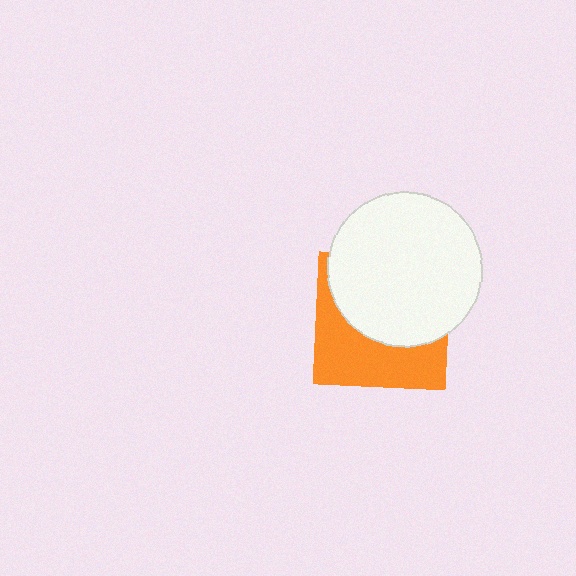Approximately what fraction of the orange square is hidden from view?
Roughly 56% of the orange square is hidden behind the white circle.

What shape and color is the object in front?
The object in front is a white circle.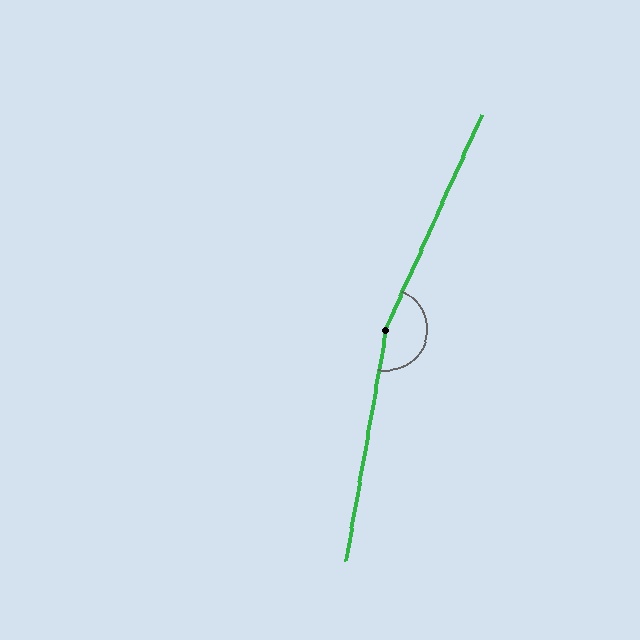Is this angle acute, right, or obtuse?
It is obtuse.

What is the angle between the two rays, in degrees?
Approximately 166 degrees.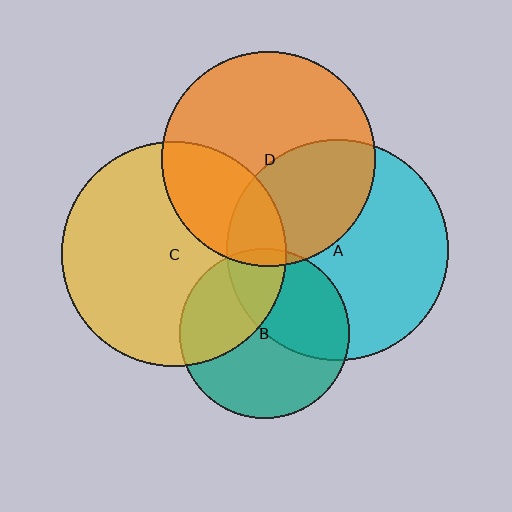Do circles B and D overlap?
Yes.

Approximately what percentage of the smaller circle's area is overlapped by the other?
Approximately 5%.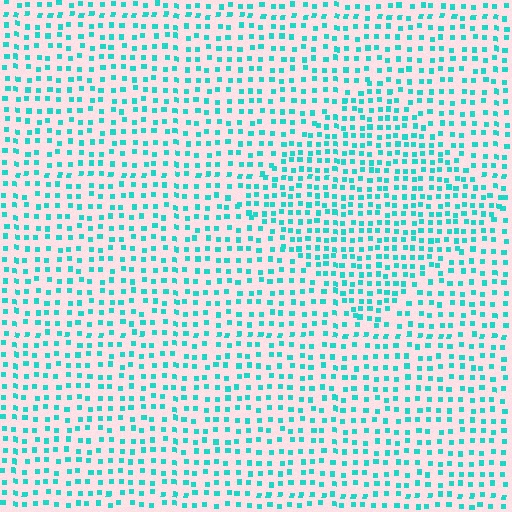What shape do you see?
I see a diamond.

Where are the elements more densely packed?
The elements are more densely packed inside the diamond boundary.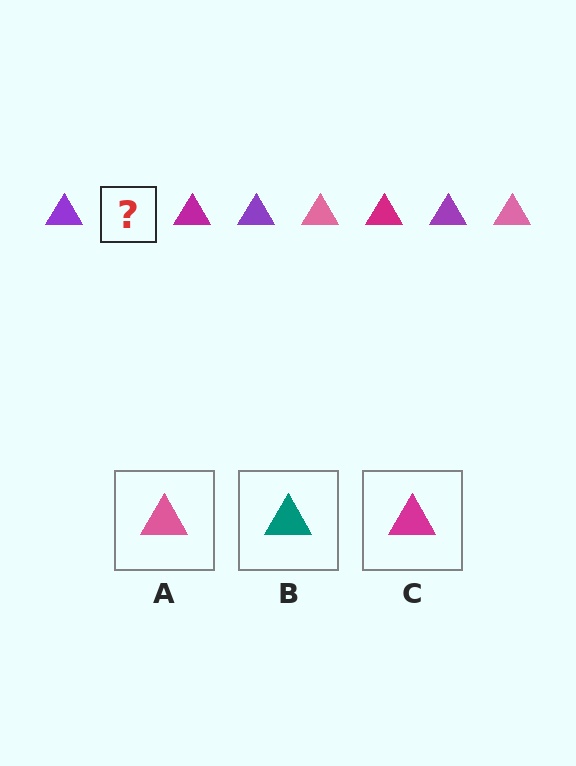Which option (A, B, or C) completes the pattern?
A.